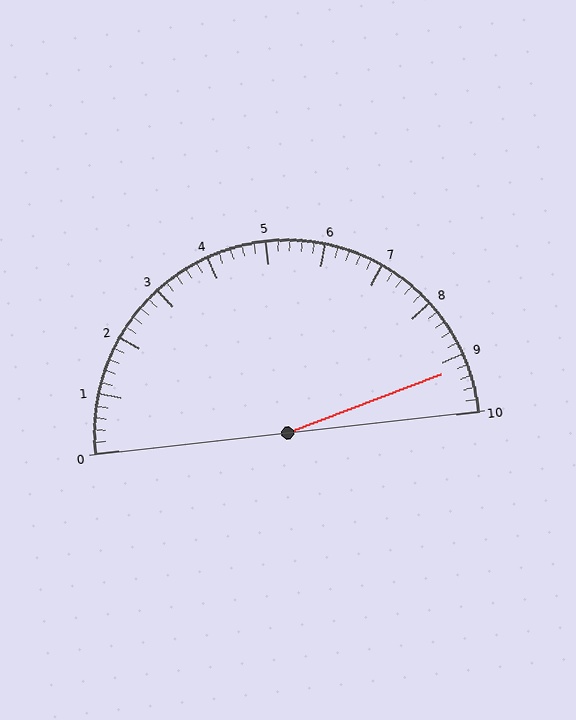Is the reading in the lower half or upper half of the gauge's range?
The reading is in the upper half of the range (0 to 10).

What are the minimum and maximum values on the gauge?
The gauge ranges from 0 to 10.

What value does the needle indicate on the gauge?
The needle indicates approximately 9.2.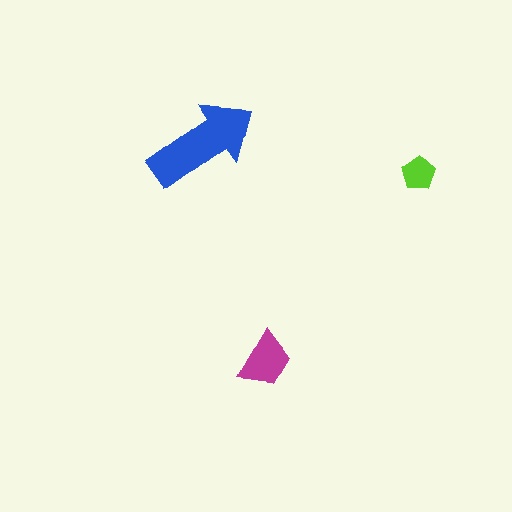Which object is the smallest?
The lime pentagon.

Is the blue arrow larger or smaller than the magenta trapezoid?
Larger.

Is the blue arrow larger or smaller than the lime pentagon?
Larger.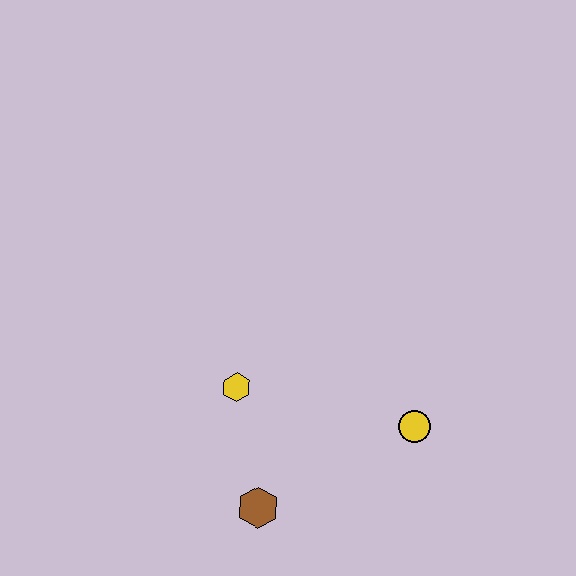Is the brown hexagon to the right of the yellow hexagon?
Yes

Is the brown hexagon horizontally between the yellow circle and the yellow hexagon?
Yes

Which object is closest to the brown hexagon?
The yellow hexagon is closest to the brown hexagon.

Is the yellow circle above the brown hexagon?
Yes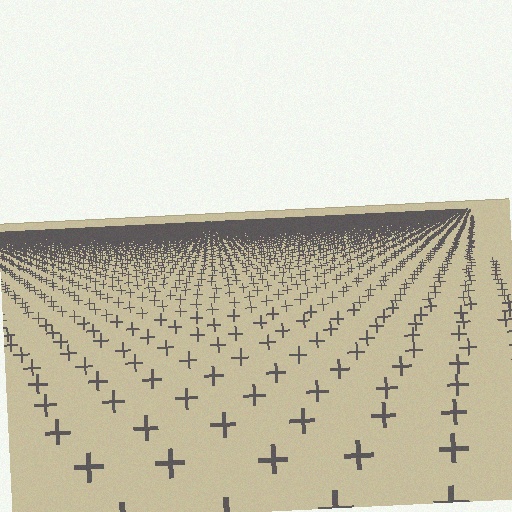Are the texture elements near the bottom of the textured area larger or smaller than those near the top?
Larger. Near the bottom, elements are closer to the viewer and appear at a bigger on-screen size.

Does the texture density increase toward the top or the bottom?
Density increases toward the top.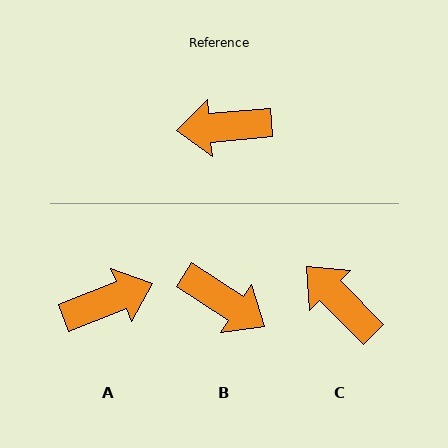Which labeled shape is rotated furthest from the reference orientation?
A, about 163 degrees away.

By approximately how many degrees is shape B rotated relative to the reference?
Approximately 143 degrees counter-clockwise.